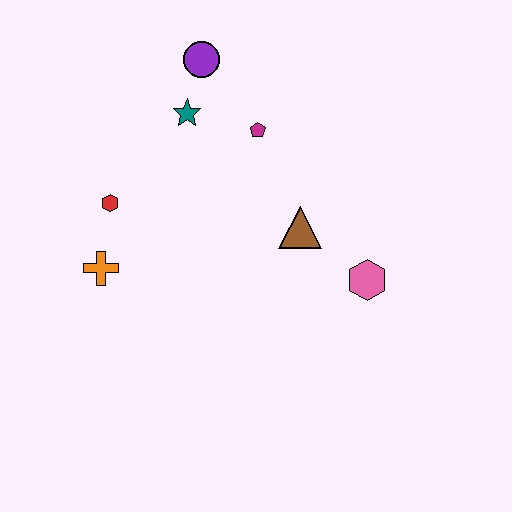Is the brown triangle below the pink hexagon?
No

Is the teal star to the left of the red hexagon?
No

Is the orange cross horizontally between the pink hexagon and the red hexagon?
No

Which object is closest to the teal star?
The purple circle is closest to the teal star.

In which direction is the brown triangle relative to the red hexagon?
The brown triangle is to the right of the red hexagon.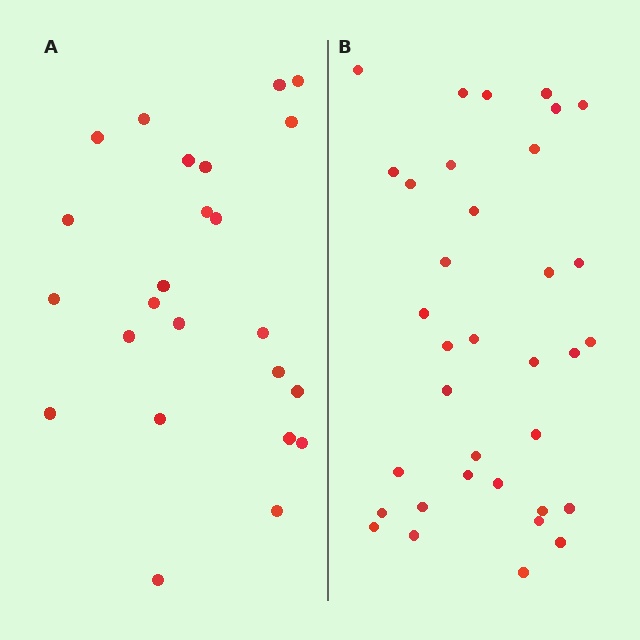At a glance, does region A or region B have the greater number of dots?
Region B (the right region) has more dots.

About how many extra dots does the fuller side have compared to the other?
Region B has roughly 12 or so more dots than region A.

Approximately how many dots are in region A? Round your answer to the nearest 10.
About 20 dots. (The exact count is 24, which rounds to 20.)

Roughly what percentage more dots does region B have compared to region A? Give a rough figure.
About 45% more.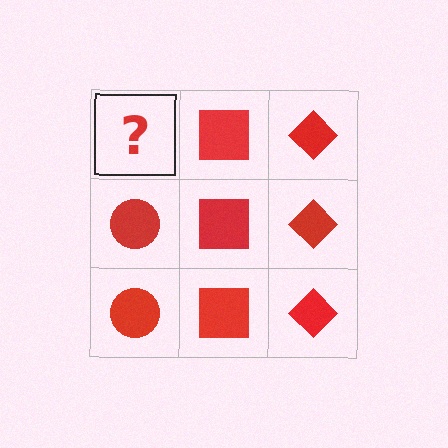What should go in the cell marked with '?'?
The missing cell should contain a red circle.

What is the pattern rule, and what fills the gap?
The rule is that each column has a consistent shape. The gap should be filled with a red circle.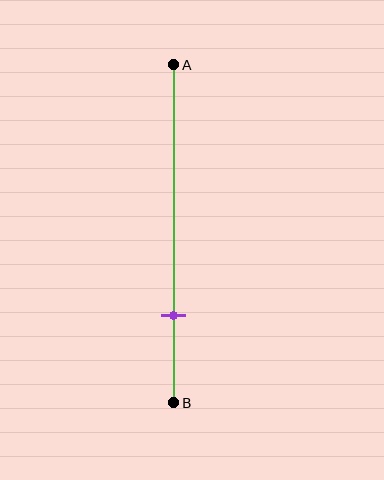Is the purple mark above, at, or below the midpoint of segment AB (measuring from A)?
The purple mark is below the midpoint of segment AB.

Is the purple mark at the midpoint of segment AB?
No, the mark is at about 75% from A, not at the 50% midpoint.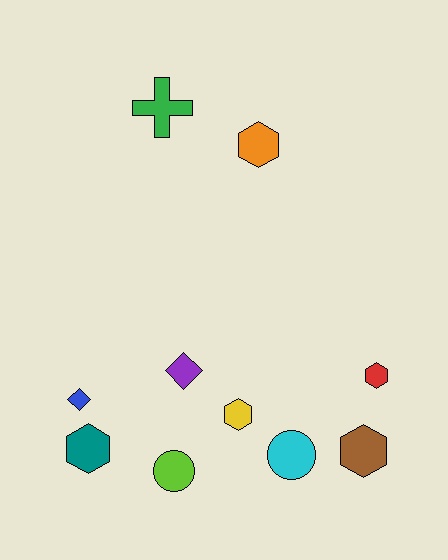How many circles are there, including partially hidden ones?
There are 2 circles.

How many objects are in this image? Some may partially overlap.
There are 10 objects.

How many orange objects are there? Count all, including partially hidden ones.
There is 1 orange object.